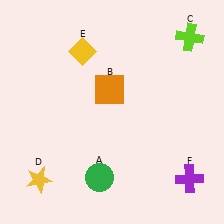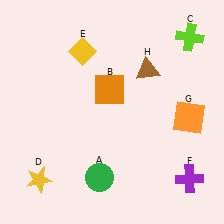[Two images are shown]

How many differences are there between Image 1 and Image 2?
There are 2 differences between the two images.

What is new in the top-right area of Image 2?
A brown triangle (H) was added in the top-right area of Image 2.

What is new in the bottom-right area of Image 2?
An orange square (G) was added in the bottom-right area of Image 2.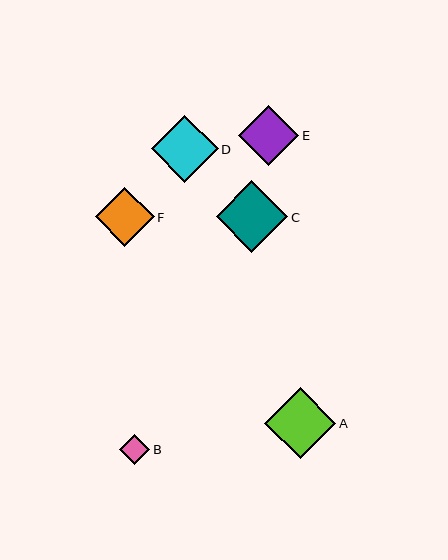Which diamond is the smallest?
Diamond B is the smallest with a size of approximately 30 pixels.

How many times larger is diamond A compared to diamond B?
Diamond A is approximately 2.4 times the size of diamond B.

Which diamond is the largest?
Diamond C is the largest with a size of approximately 71 pixels.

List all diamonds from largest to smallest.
From largest to smallest: C, A, D, E, F, B.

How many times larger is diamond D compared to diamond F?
Diamond D is approximately 1.1 times the size of diamond F.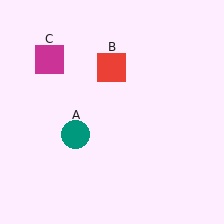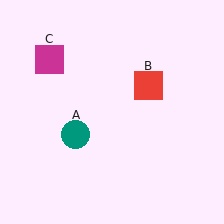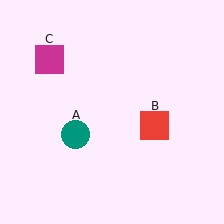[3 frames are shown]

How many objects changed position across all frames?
1 object changed position: red square (object B).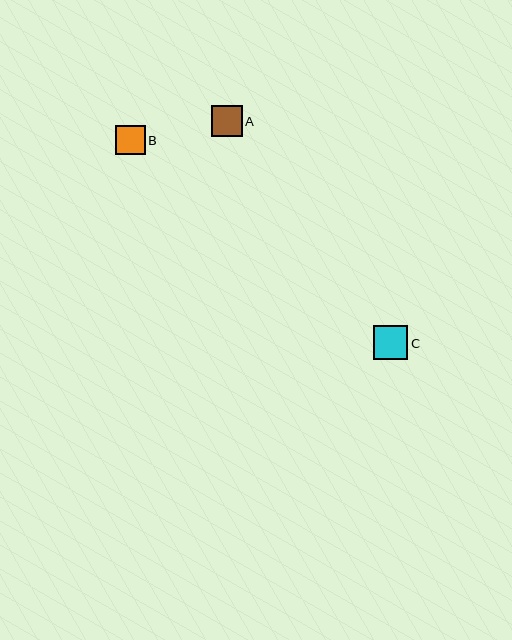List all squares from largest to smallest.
From largest to smallest: C, A, B.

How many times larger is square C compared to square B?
Square C is approximately 1.2 times the size of square B.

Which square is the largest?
Square C is the largest with a size of approximately 34 pixels.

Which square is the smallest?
Square B is the smallest with a size of approximately 29 pixels.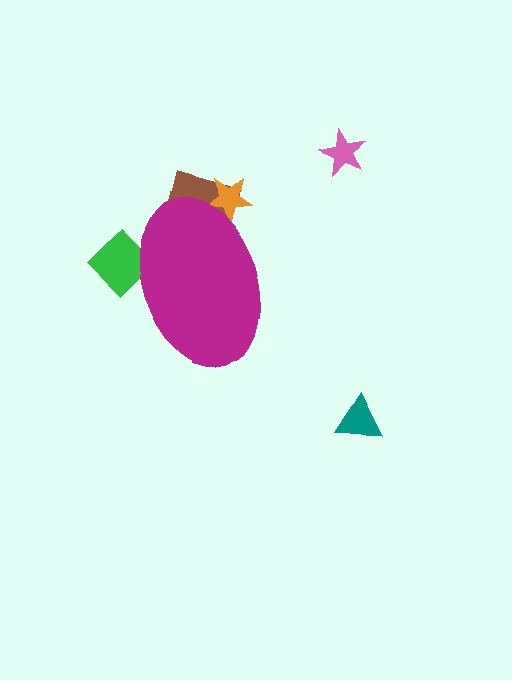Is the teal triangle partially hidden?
No, the teal triangle is fully visible.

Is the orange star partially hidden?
Yes, the orange star is partially hidden behind the magenta ellipse.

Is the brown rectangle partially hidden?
Yes, the brown rectangle is partially hidden behind the magenta ellipse.